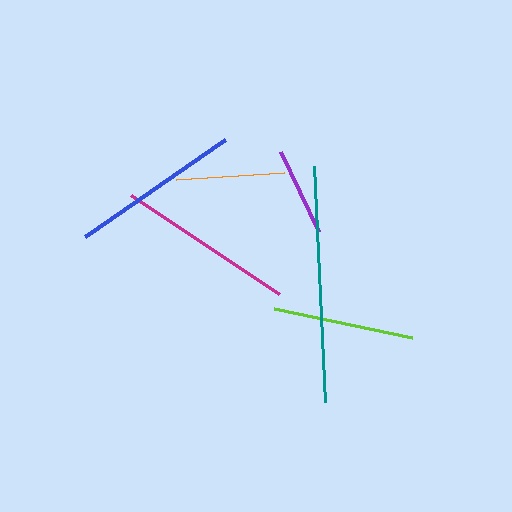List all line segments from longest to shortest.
From longest to shortest: teal, magenta, blue, lime, orange, purple.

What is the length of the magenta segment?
The magenta segment is approximately 178 pixels long.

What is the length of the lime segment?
The lime segment is approximately 141 pixels long.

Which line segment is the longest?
The teal line is the longest at approximately 235 pixels.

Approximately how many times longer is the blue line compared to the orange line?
The blue line is approximately 1.6 times the length of the orange line.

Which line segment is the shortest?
The purple line is the shortest at approximately 88 pixels.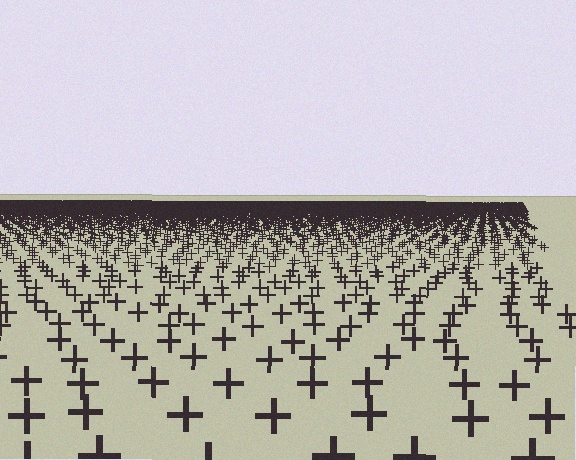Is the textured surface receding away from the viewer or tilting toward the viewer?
The surface is receding away from the viewer. Texture elements get smaller and denser toward the top.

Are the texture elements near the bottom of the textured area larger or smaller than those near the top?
Larger. Near the bottom, elements are closer to the viewer and appear at a bigger on-screen size.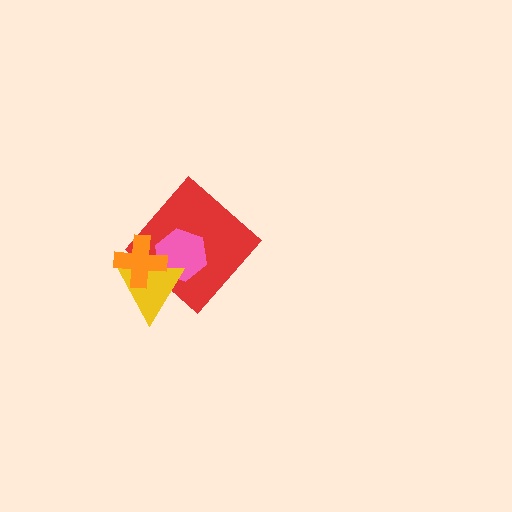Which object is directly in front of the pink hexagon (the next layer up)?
The yellow triangle is directly in front of the pink hexagon.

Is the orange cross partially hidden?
No, no other shape covers it.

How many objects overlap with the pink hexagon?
3 objects overlap with the pink hexagon.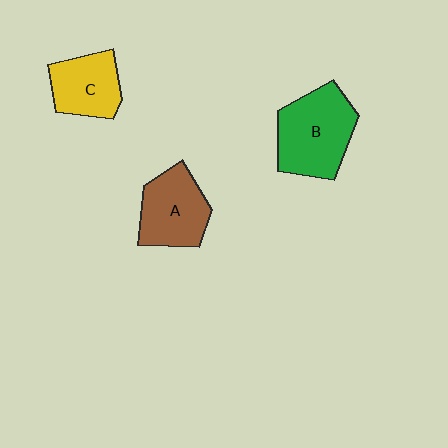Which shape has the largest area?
Shape B (green).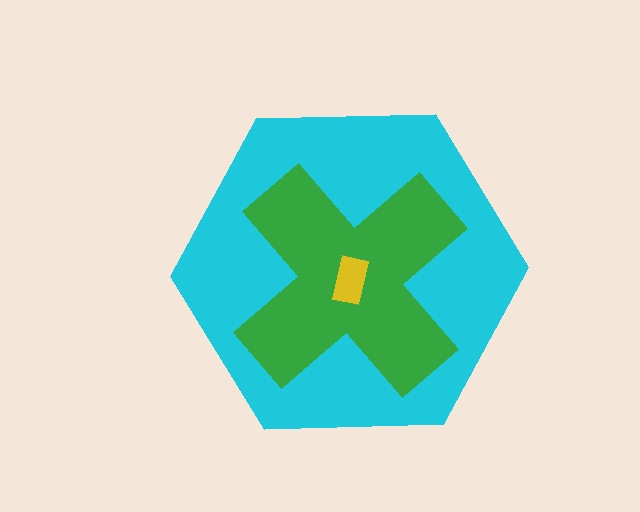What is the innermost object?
The yellow rectangle.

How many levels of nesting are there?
3.